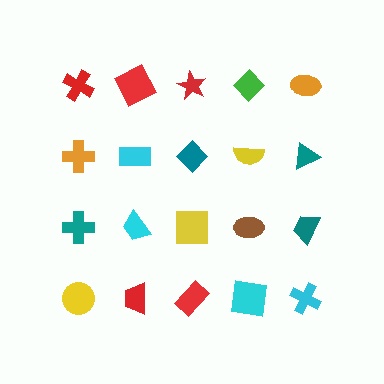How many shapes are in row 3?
5 shapes.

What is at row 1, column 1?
A red cross.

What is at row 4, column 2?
A red trapezoid.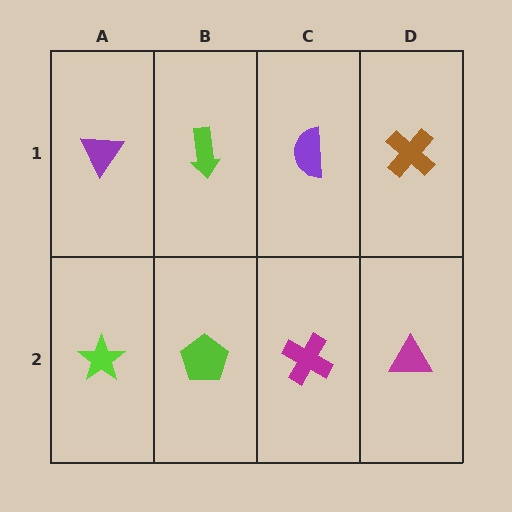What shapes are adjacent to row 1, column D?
A magenta triangle (row 2, column D), a purple semicircle (row 1, column C).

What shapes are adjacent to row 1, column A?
A lime star (row 2, column A), a lime arrow (row 1, column B).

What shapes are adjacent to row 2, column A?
A purple triangle (row 1, column A), a lime pentagon (row 2, column B).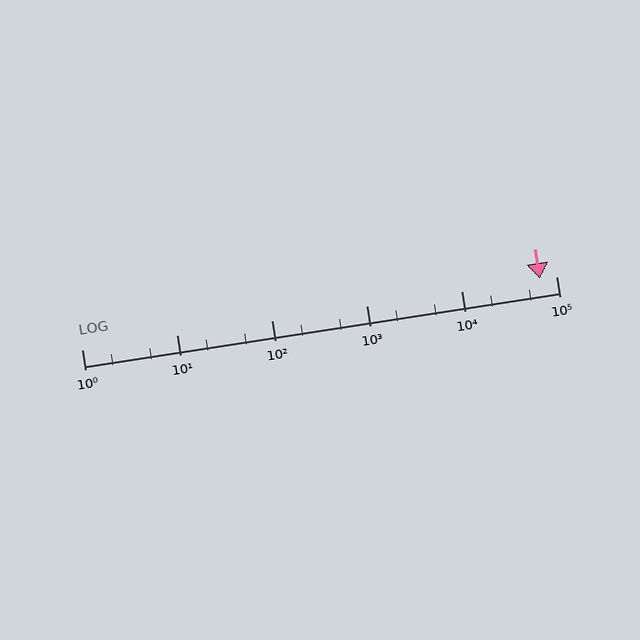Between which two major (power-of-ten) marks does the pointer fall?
The pointer is between 10000 and 100000.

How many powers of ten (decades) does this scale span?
The scale spans 5 decades, from 1 to 100000.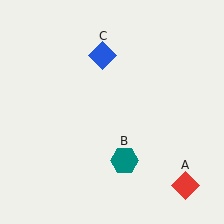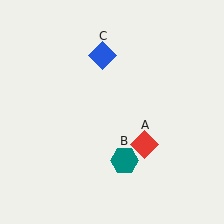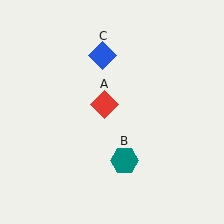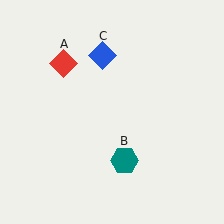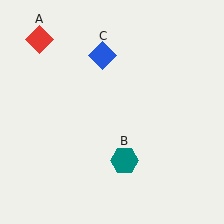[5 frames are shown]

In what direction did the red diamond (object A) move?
The red diamond (object A) moved up and to the left.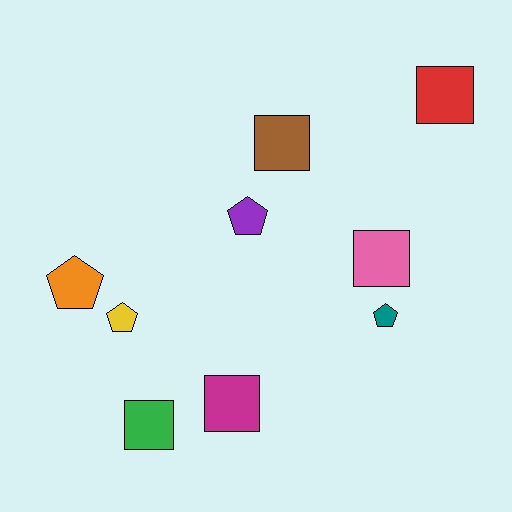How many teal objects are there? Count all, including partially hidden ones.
There is 1 teal object.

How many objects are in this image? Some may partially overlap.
There are 9 objects.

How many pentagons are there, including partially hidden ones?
There are 4 pentagons.